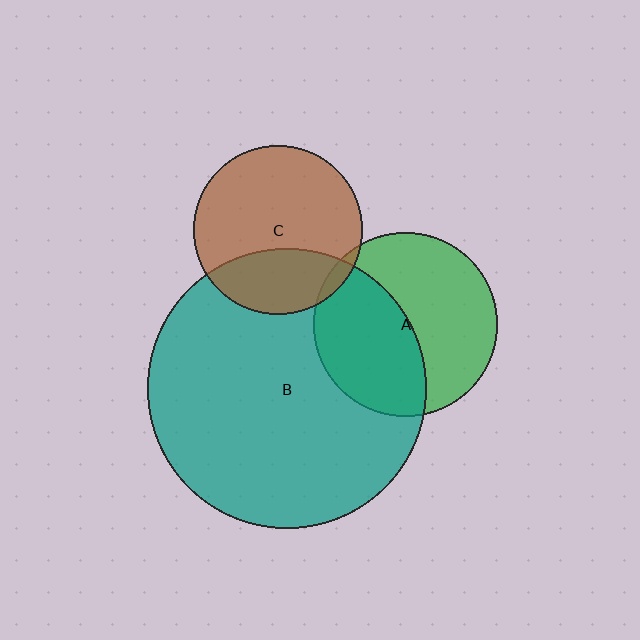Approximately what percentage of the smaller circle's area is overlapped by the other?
Approximately 45%.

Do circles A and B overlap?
Yes.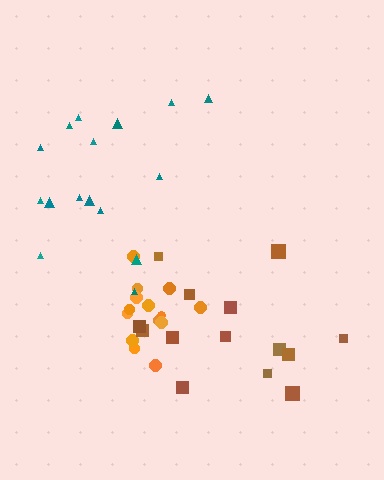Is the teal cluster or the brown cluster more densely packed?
Teal.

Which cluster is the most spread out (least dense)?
Brown.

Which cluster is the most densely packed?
Orange.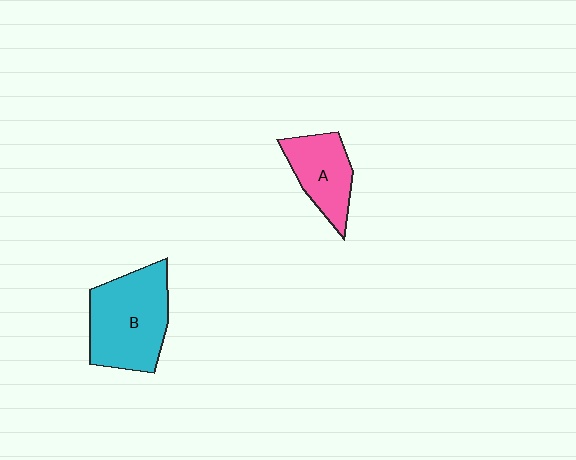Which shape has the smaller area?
Shape A (pink).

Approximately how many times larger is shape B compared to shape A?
Approximately 1.6 times.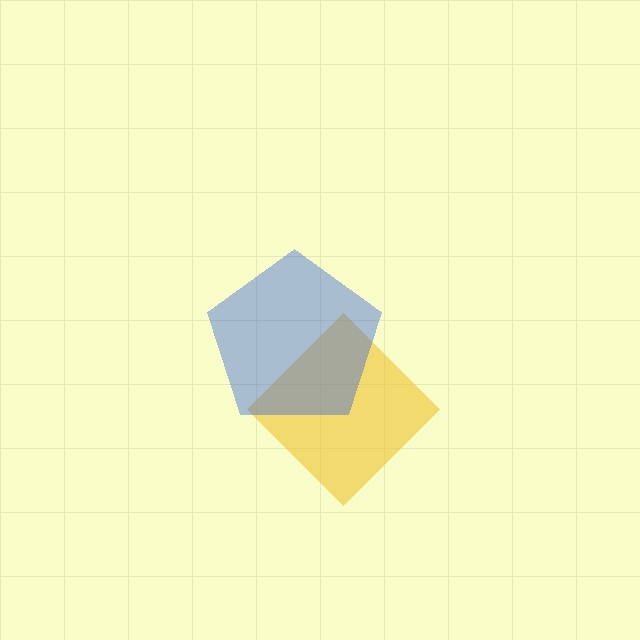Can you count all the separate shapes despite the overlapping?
Yes, there are 2 separate shapes.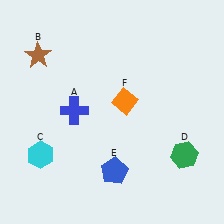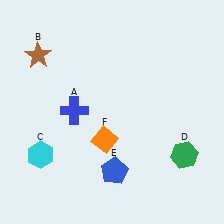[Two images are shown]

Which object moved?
The orange diamond (F) moved down.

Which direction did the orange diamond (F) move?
The orange diamond (F) moved down.